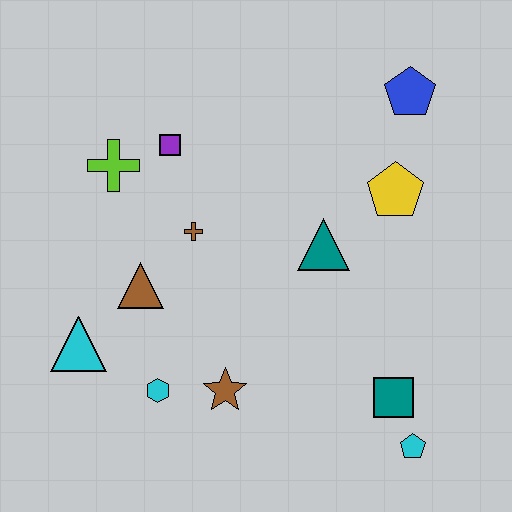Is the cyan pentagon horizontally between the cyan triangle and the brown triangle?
No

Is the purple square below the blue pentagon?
Yes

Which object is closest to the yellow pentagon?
The teal triangle is closest to the yellow pentagon.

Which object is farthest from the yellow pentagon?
The cyan triangle is farthest from the yellow pentagon.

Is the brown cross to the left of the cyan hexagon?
No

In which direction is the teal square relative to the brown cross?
The teal square is to the right of the brown cross.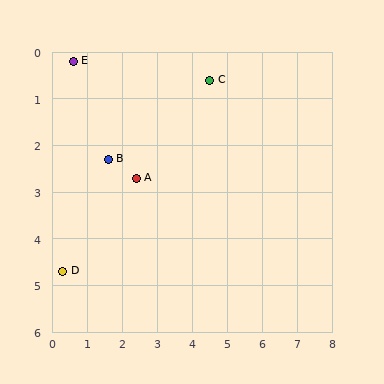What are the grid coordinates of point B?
Point B is at approximately (1.6, 2.3).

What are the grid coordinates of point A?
Point A is at approximately (2.4, 2.7).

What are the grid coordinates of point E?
Point E is at approximately (0.6, 0.2).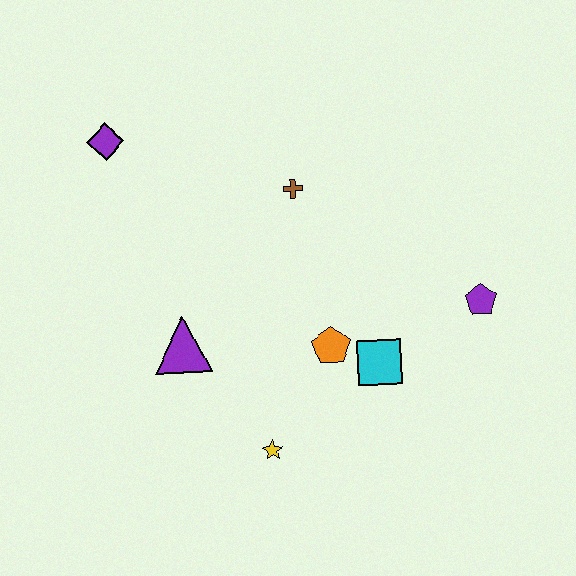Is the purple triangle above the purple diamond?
No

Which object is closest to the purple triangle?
The yellow star is closest to the purple triangle.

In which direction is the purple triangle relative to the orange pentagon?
The purple triangle is to the left of the orange pentagon.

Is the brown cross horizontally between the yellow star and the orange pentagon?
Yes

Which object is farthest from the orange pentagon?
The purple diamond is farthest from the orange pentagon.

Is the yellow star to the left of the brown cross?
Yes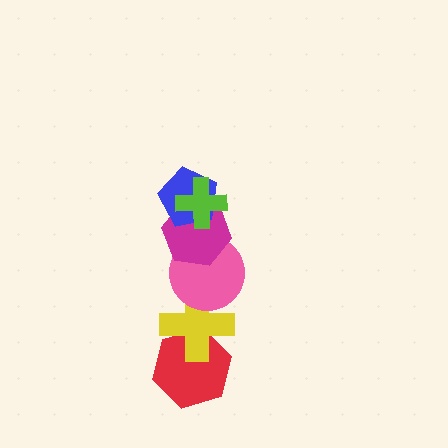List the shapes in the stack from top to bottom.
From top to bottom: the lime cross, the blue pentagon, the magenta hexagon, the pink circle, the yellow cross, the red hexagon.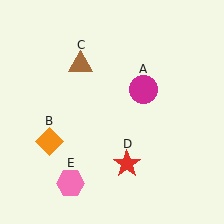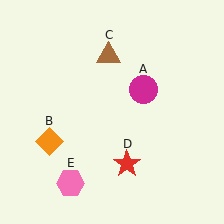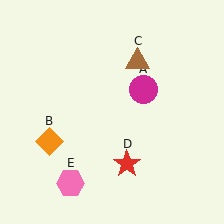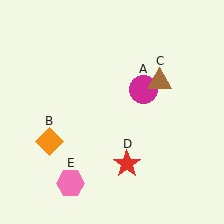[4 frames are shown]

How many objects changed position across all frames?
1 object changed position: brown triangle (object C).